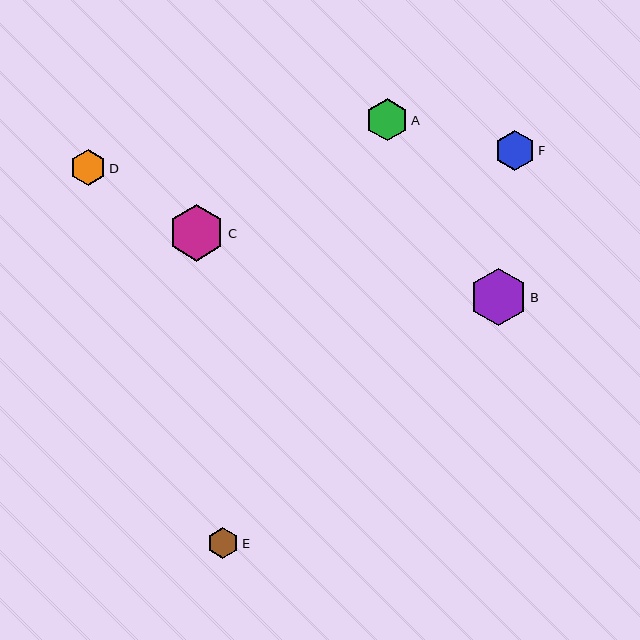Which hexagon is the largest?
Hexagon B is the largest with a size of approximately 57 pixels.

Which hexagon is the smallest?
Hexagon E is the smallest with a size of approximately 31 pixels.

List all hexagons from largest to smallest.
From largest to smallest: B, C, A, F, D, E.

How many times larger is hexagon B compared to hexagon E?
Hexagon B is approximately 1.8 times the size of hexagon E.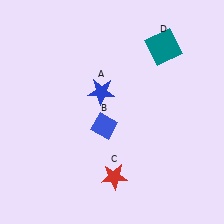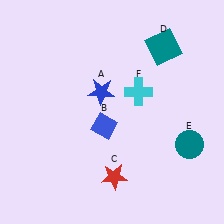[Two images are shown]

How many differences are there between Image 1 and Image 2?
There are 2 differences between the two images.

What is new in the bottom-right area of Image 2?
A teal circle (E) was added in the bottom-right area of Image 2.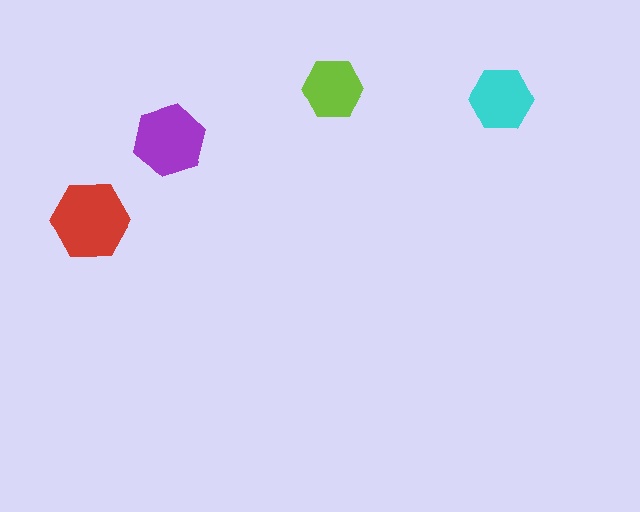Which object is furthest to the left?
The red hexagon is leftmost.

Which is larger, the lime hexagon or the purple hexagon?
The purple one.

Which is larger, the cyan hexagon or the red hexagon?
The red one.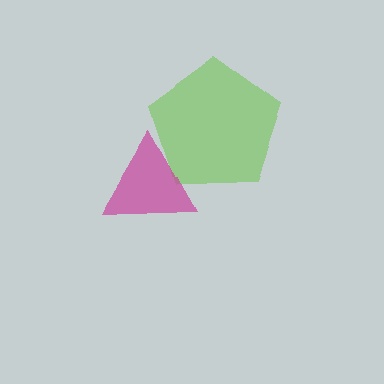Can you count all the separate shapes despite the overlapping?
Yes, there are 2 separate shapes.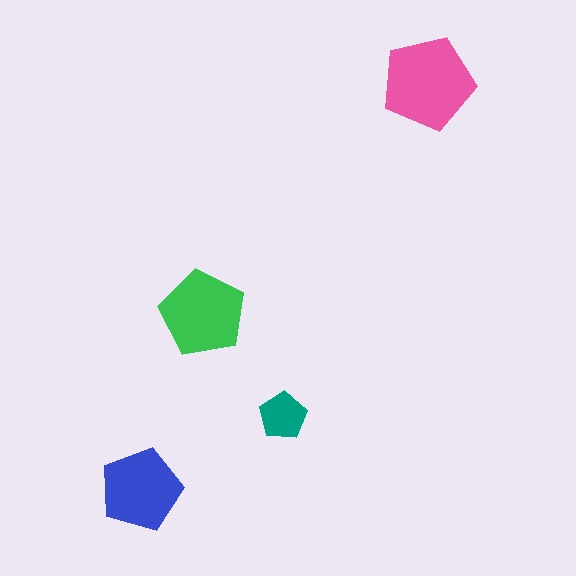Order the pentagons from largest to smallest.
the pink one, the green one, the blue one, the teal one.